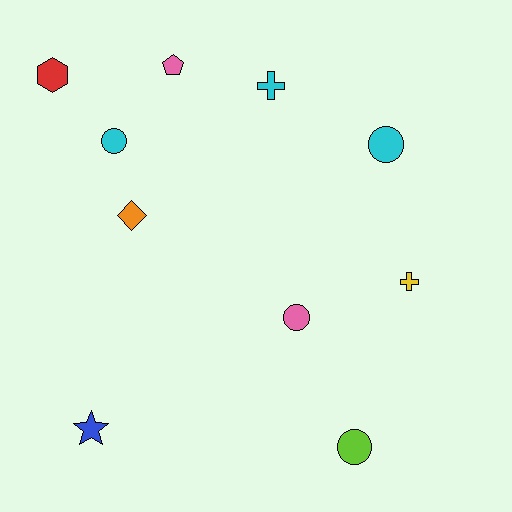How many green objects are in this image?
There are no green objects.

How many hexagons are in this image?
There is 1 hexagon.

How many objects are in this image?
There are 10 objects.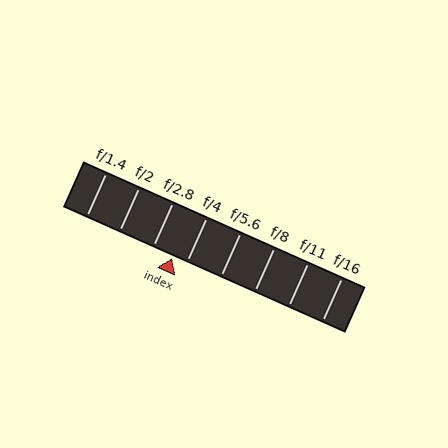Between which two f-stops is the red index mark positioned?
The index mark is between f/2.8 and f/4.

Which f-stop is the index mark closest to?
The index mark is closest to f/4.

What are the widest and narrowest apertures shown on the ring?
The widest aperture shown is f/1.4 and the narrowest is f/16.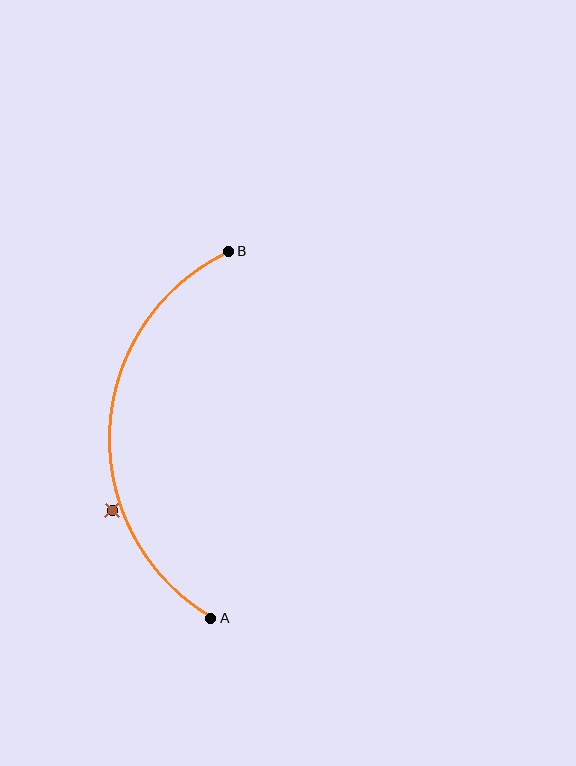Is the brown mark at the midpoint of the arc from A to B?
No — the brown mark does not lie on the arc at all. It sits slightly outside the curve.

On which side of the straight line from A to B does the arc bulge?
The arc bulges to the left of the straight line connecting A and B.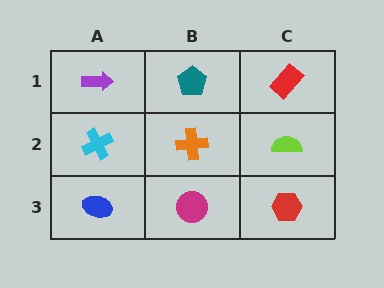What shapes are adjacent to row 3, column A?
A cyan cross (row 2, column A), a magenta circle (row 3, column B).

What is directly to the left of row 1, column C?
A teal pentagon.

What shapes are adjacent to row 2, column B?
A teal pentagon (row 1, column B), a magenta circle (row 3, column B), a cyan cross (row 2, column A), a lime semicircle (row 2, column C).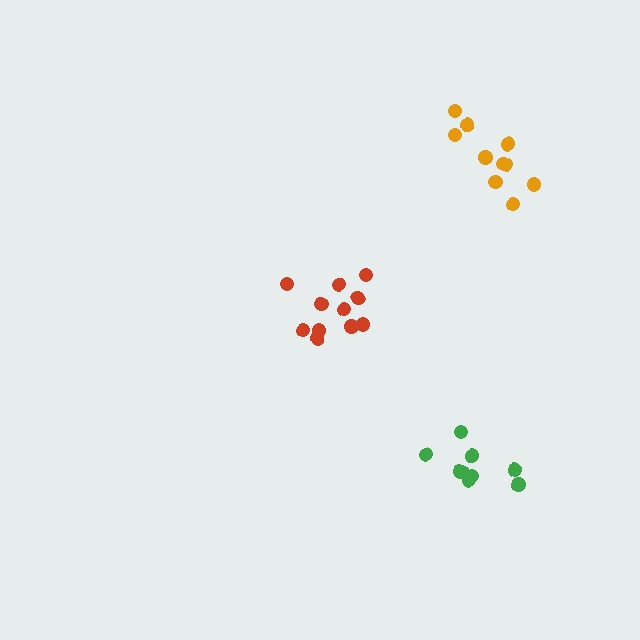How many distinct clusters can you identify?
There are 3 distinct clusters.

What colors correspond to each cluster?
The clusters are colored: green, orange, red.